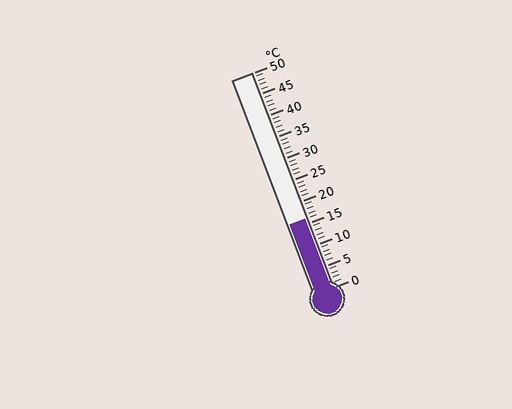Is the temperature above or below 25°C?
The temperature is below 25°C.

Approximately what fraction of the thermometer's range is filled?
The thermometer is filled to approximately 30% of its range.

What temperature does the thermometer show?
The thermometer shows approximately 16°C.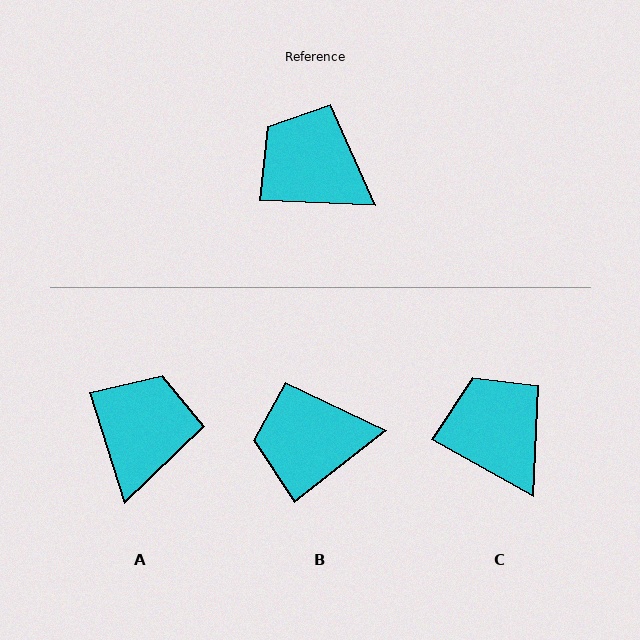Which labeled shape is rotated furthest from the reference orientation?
A, about 70 degrees away.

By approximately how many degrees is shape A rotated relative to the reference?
Approximately 70 degrees clockwise.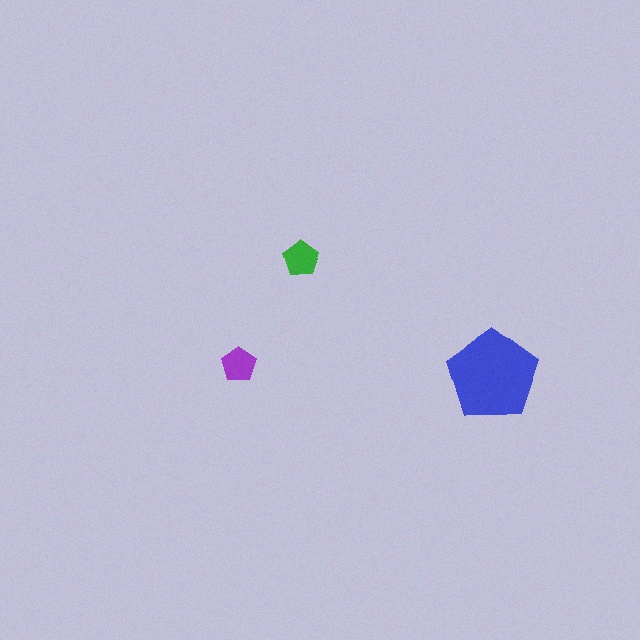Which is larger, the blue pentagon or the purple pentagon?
The blue one.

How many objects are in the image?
There are 3 objects in the image.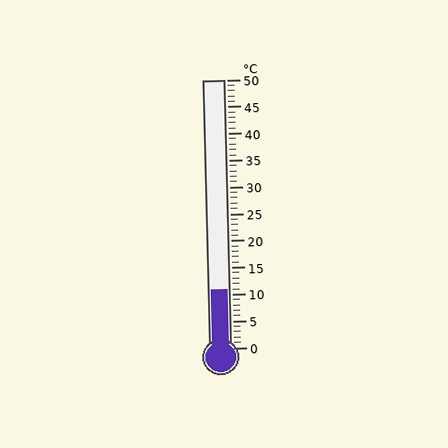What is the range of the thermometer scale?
The thermometer scale ranges from 0°C to 50°C.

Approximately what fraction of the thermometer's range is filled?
The thermometer is filled to approximately 20% of its range.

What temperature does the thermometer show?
The thermometer shows approximately 11°C.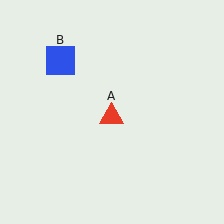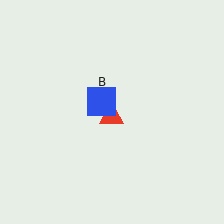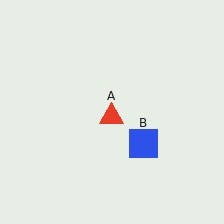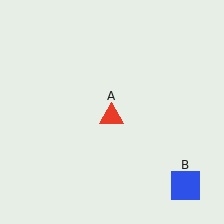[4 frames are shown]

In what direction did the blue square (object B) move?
The blue square (object B) moved down and to the right.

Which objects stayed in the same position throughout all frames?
Red triangle (object A) remained stationary.